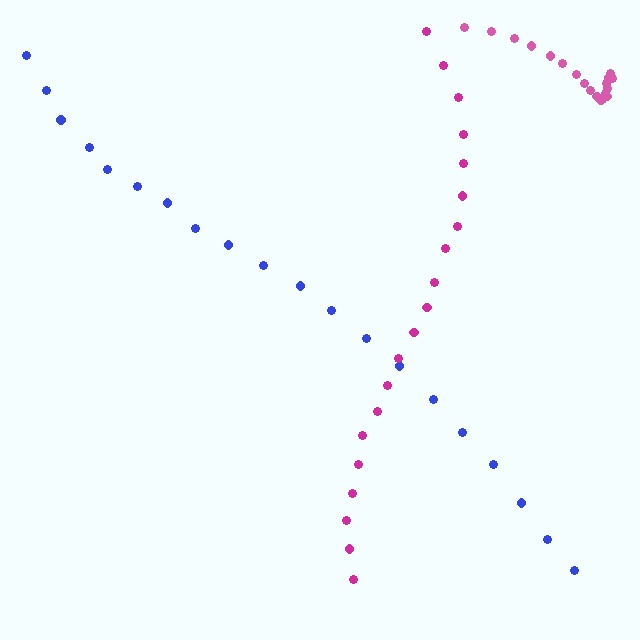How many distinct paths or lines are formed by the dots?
There are 3 distinct paths.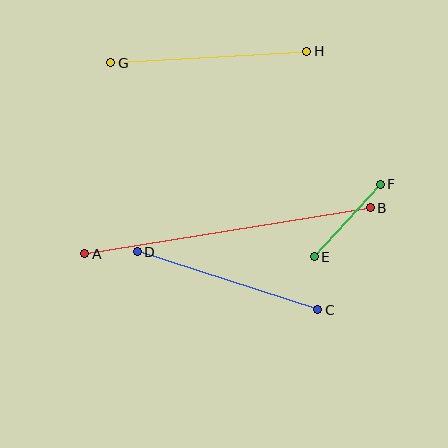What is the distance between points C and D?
The distance is approximately 190 pixels.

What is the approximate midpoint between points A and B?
The midpoint is at approximately (228, 231) pixels.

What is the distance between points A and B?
The distance is approximately 289 pixels.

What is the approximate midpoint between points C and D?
The midpoint is at approximately (227, 281) pixels.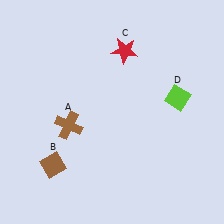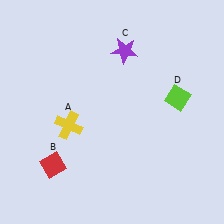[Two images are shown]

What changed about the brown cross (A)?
In Image 1, A is brown. In Image 2, it changed to yellow.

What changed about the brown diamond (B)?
In Image 1, B is brown. In Image 2, it changed to red.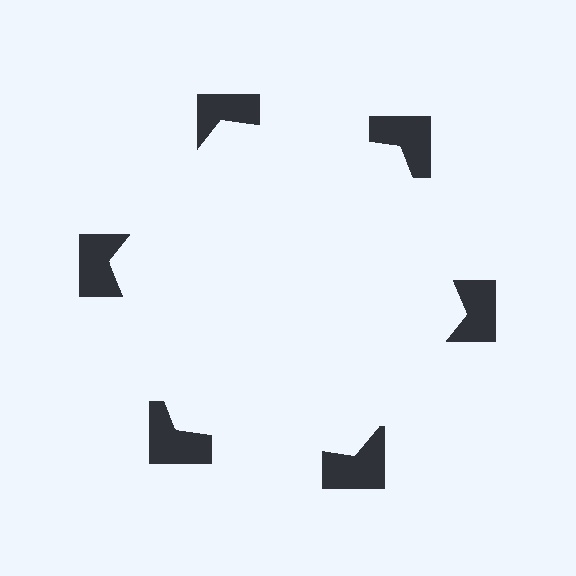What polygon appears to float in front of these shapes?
An illusory hexagon — its edges are inferred from the aligned wedge cuts in the notched squares, not physically drawn.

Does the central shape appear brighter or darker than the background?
It typically appears slightly brighter than the background, even though no actual brightness change is drawn.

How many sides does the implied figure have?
6 sides.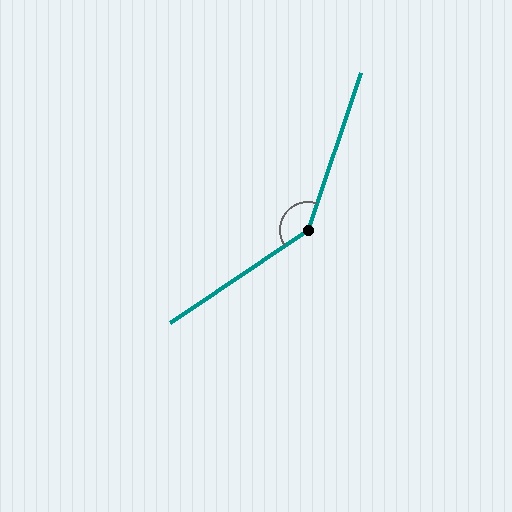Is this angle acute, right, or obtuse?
It is obtuse.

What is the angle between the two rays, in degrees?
Approximately 143 degrees.